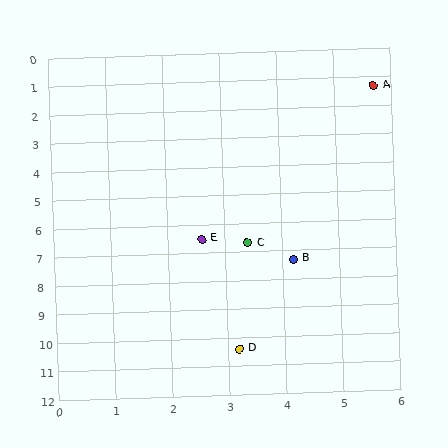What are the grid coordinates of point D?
Point D is at approximately (3.2, 10.4).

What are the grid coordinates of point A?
Point A is at approximately (5.7, 1.3).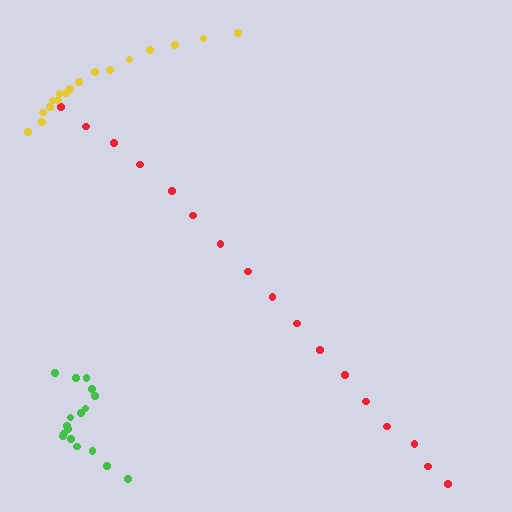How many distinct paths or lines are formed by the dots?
There are 3 distinct paths.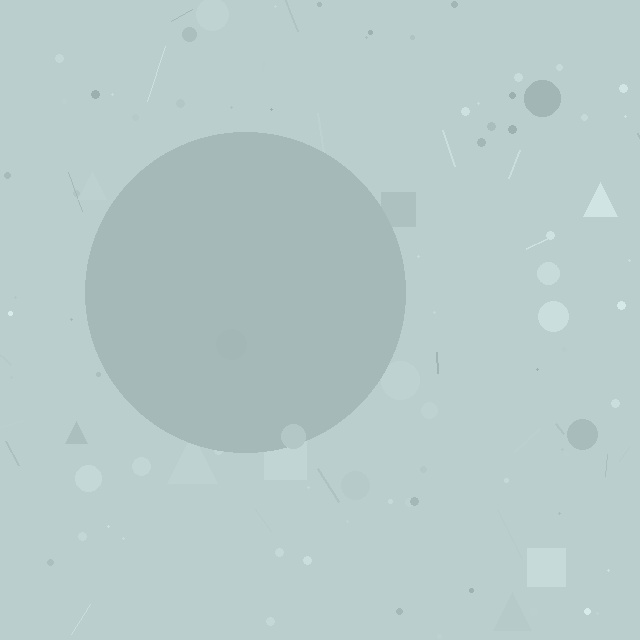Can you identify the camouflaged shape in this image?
The camouflaged shape is a circle.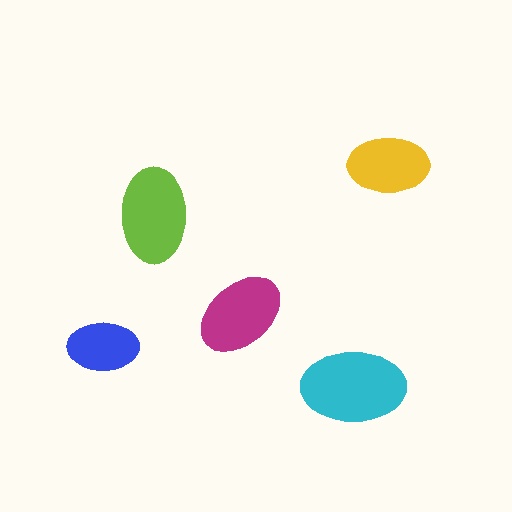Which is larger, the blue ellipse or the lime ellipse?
The lime one.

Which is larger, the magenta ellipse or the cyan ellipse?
The cyan one.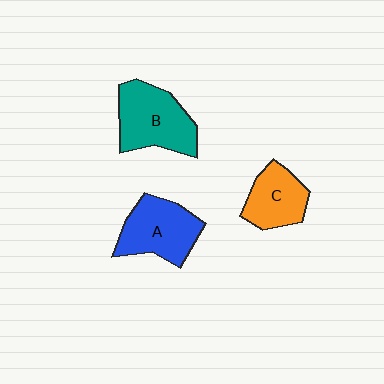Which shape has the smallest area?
Shape C (orange).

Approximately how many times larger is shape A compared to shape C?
Approximately 1.3 times.